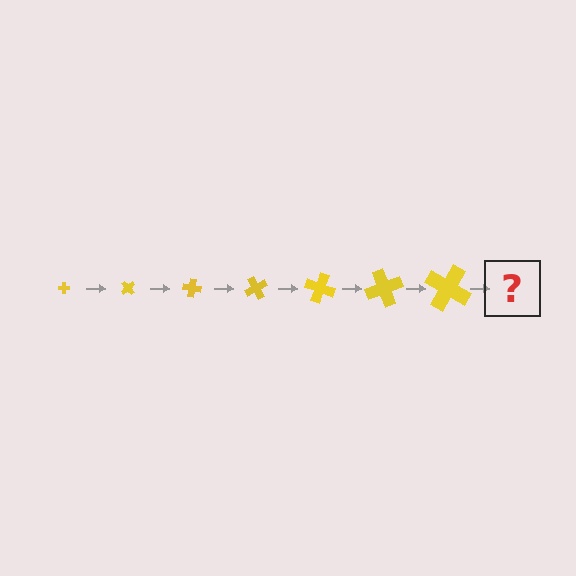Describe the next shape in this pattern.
It should be a cross, larger than the previous one and rotated 350 degrees from the start.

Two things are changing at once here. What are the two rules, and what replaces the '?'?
The two rules are that the cross grows larger each step and it rotates 50 degrees each step. The '?' should be a cross, larger than the previous one and rotated 350 degrees from the start.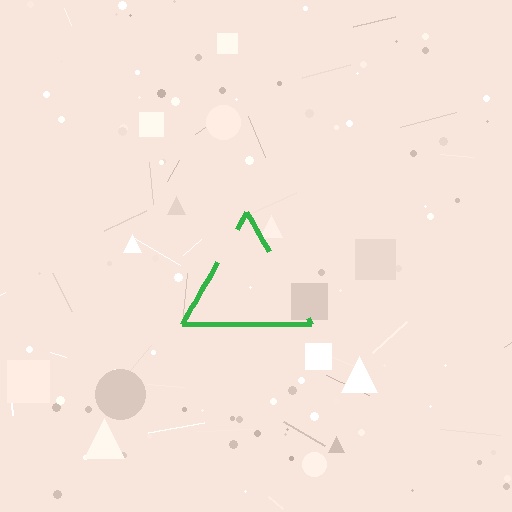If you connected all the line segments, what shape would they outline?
They would outline a triangle.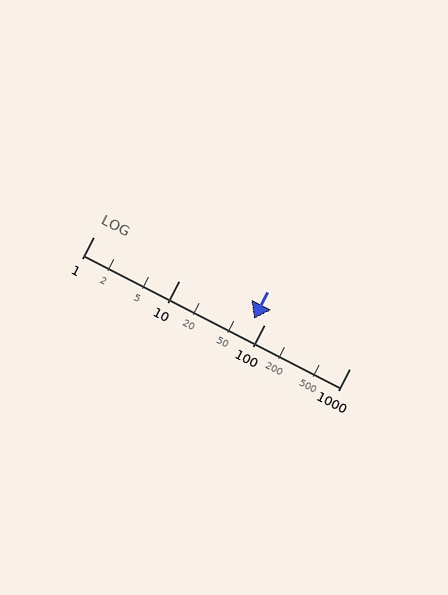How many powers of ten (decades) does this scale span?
The scale spans 3 decades, from 1 to 1000.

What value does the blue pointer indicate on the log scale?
The pointer indicates approximately 75.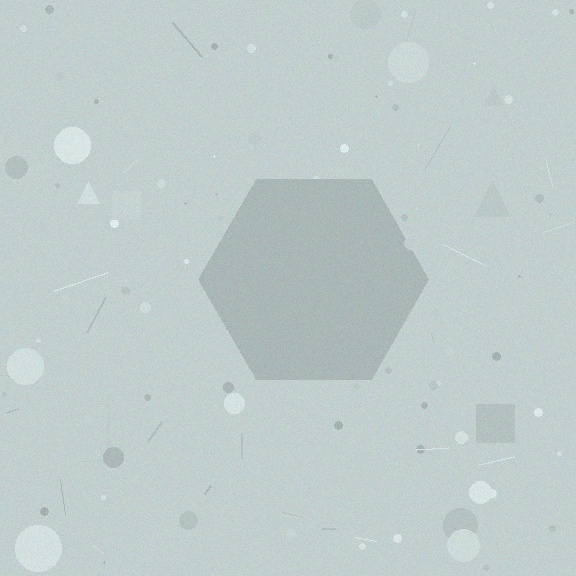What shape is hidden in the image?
A hexagon is hidden in the image.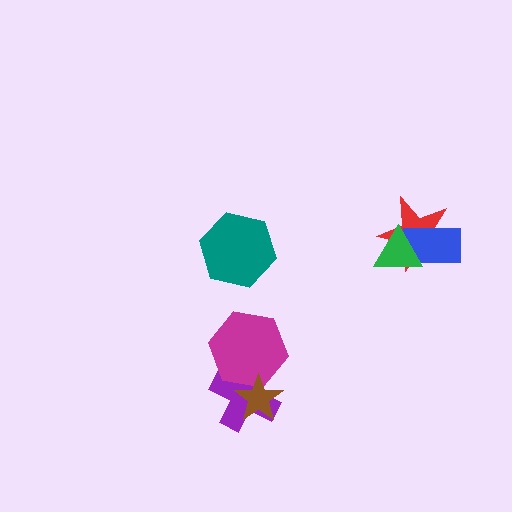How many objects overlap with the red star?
2 objects overlap with the red star.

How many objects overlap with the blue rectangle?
2 objects overlap with the blue rectangle.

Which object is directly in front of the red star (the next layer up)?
The blue rectangle is directly in front of the red star.